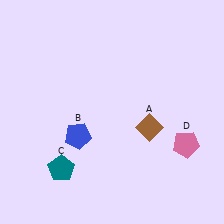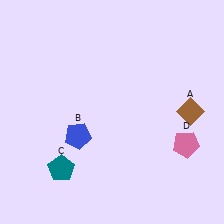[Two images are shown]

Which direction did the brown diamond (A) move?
The brown diamond (A) moved right.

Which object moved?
The brown diamond (A) moved right.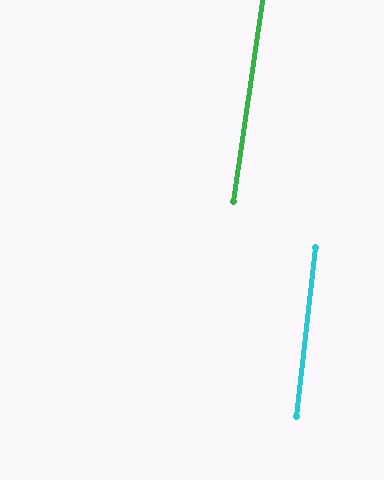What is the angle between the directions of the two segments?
Approximately 2 degrees.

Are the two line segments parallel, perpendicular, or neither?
Parallel — their directions differ by only 1.7°.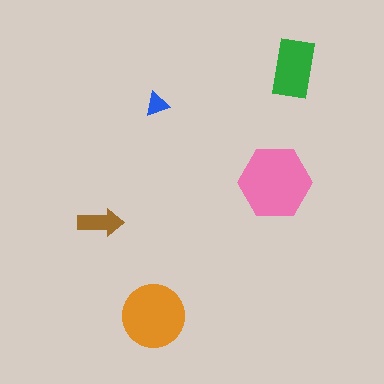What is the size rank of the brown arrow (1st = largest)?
4th.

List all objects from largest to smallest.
The pink hexagon, the orange circle, the green rectangle, the brown arrow, the blue triangle.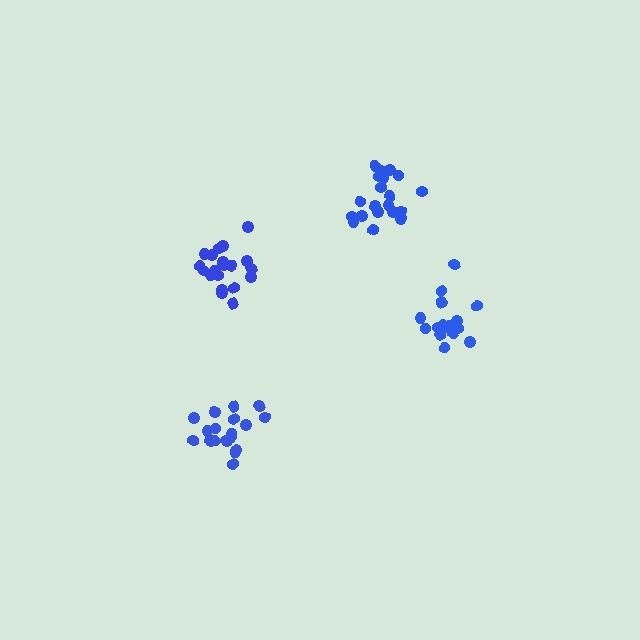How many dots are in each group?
Group 1: 20 dots, Group 2: 16 dots, Group 3: 20 dots, Group 4: 18 dots (74 total).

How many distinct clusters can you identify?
There are 4 distinct clusters.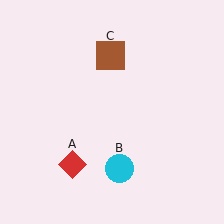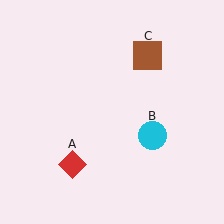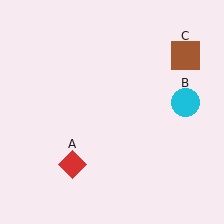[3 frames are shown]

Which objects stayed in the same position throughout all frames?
Red diamond (object A) remained stationary.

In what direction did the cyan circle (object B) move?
The cyan circle (object B) moved up and to the right.